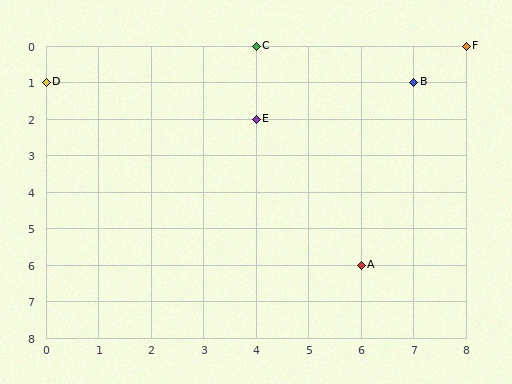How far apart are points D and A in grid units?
Points D and A are 6 columns and 5 rows apart (about 7.8 grid units diagonally).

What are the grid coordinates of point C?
Point C is at grid coordinates (4, 0).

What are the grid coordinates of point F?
Point F is at grid coordinates (8, 0).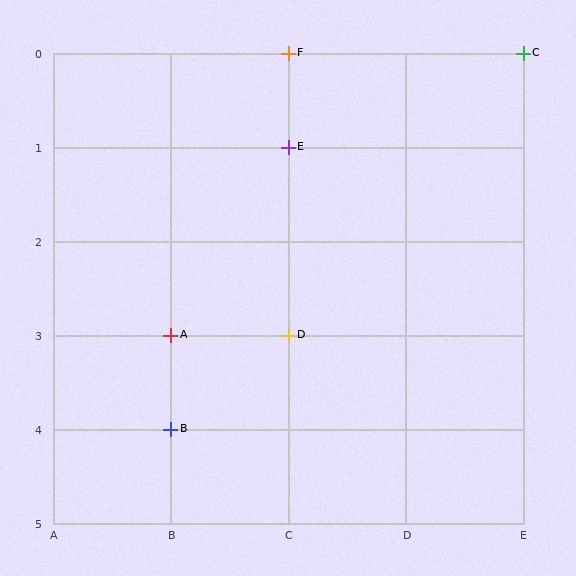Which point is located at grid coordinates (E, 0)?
Point C is at (E, 0).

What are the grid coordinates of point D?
Point D is at grid coordinates (C, 3).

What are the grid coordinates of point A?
Point A is at grid coordinates (B, 3).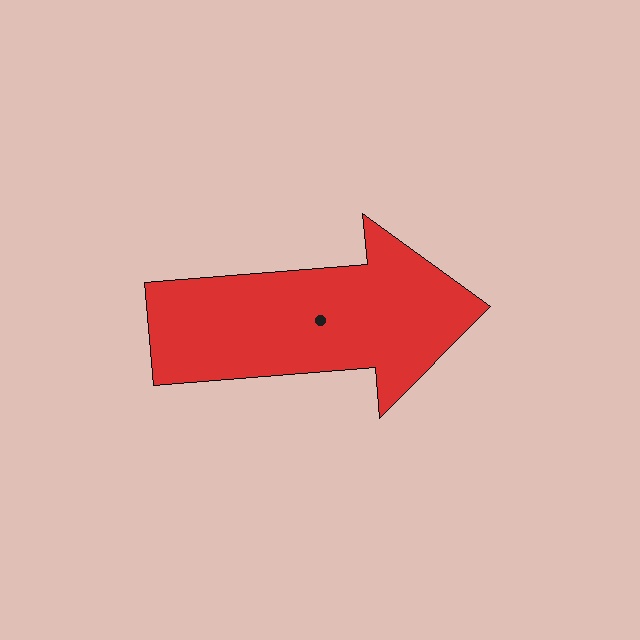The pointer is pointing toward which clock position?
Roughly 3 o'clock.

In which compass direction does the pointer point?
East.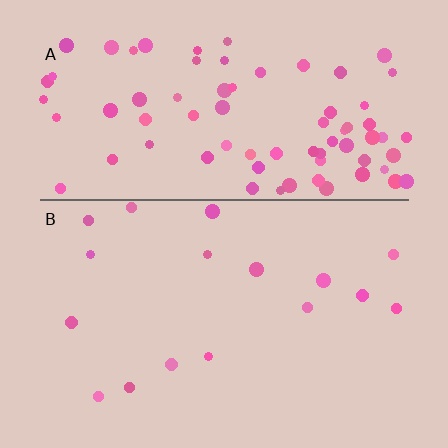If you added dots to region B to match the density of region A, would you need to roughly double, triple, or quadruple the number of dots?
Approximately quadruple.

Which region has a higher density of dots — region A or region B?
A (the top).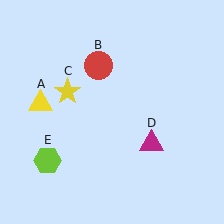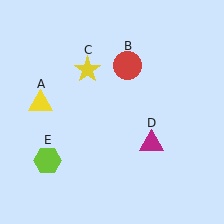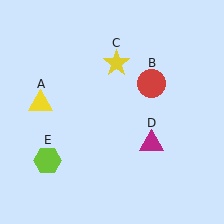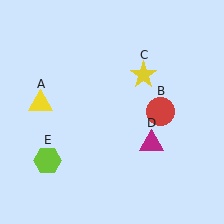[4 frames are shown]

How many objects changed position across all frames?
2 objects changed position: red circle (object B), yellow star (object C).